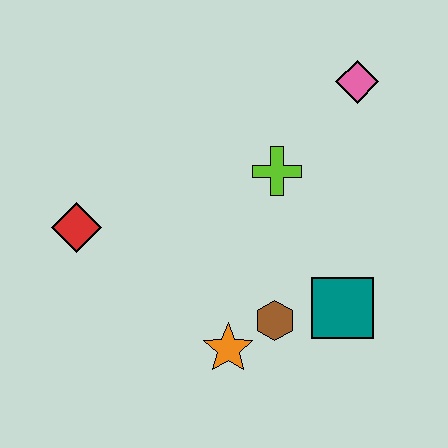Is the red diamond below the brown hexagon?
No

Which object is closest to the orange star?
The brown hexagon is closest to the orange star.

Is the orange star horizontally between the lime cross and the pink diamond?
No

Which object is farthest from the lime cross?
The red diamond is farthest from the lime cross.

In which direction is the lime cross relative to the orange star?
The lime cross is above the orange star.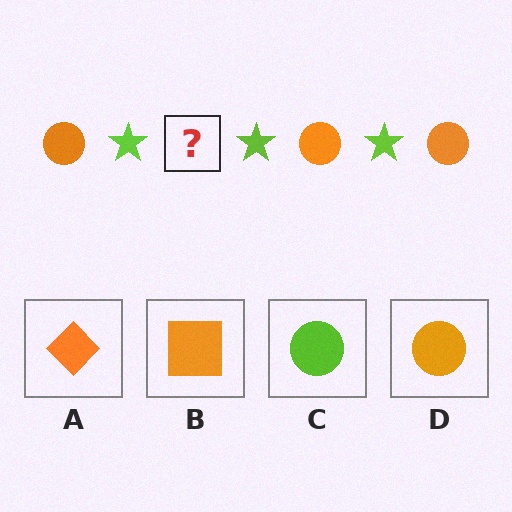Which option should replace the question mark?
Option D.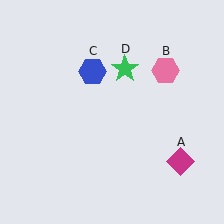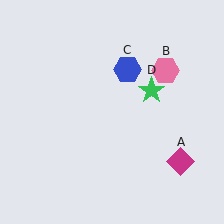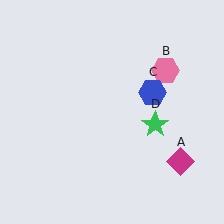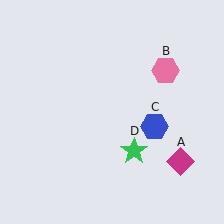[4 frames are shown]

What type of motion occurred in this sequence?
The blue hexagon (object C), green star (object D) rotated clockwise around the center of the scene.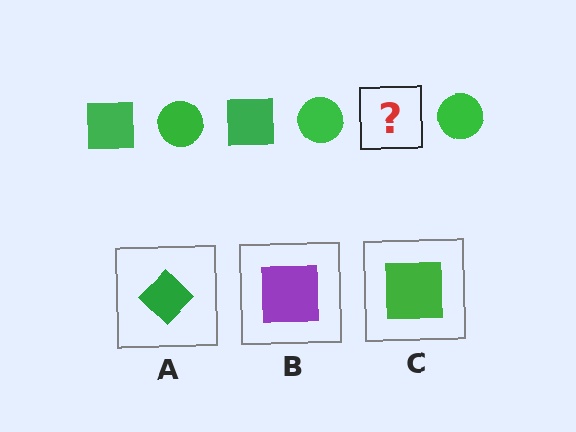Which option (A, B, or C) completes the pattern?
C.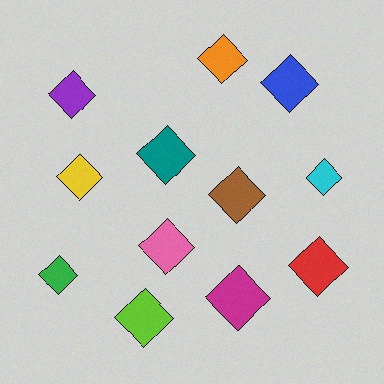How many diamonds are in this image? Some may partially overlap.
There are 12 diamonds.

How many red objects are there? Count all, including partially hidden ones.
There is 1 red object.